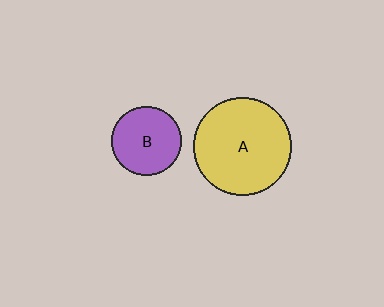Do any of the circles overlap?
No, none of the circles overlap.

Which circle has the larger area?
Circle A (yellow).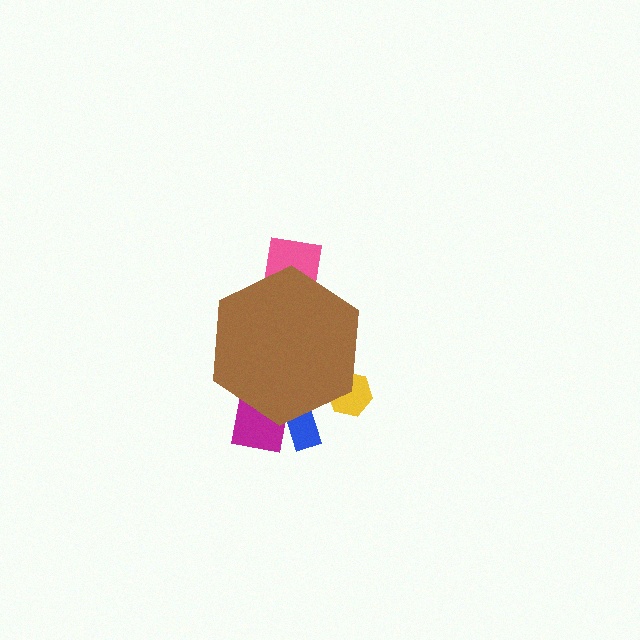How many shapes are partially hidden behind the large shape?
4 shapes are partially hidden.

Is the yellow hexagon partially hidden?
Yes, the yellow hexagon is partially hidden behind the brown hexagon.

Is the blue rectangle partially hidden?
Yes, the blue rectangle is partially hidden behind the brown hexagon.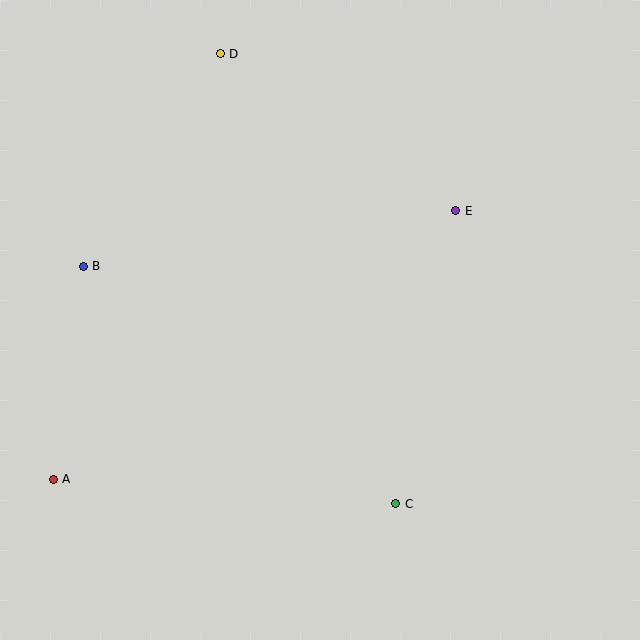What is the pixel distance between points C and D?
The distance between C and D is 483 pixels.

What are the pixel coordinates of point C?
Point C is at (396, 504).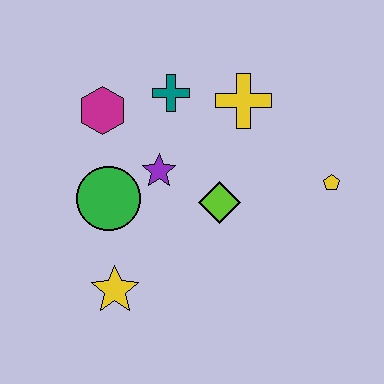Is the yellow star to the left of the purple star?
Yes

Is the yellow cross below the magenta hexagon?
No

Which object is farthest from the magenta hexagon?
The yellow pentagon is farthest from the magenta hexagon.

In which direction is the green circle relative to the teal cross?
The green circle is below the teal cross.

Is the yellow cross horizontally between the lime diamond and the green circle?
No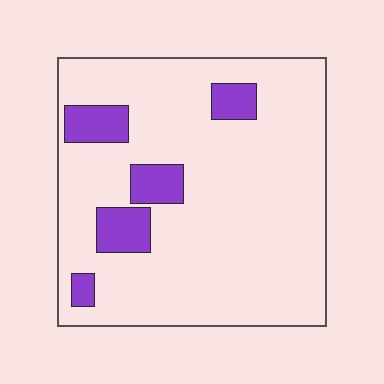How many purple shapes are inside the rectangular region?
5.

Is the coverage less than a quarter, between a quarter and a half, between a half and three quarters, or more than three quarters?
Less than a quarter.